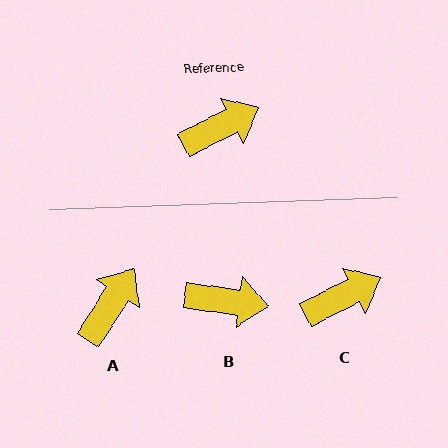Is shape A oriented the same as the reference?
No, it is off by about 30 degrees.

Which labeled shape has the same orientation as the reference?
C.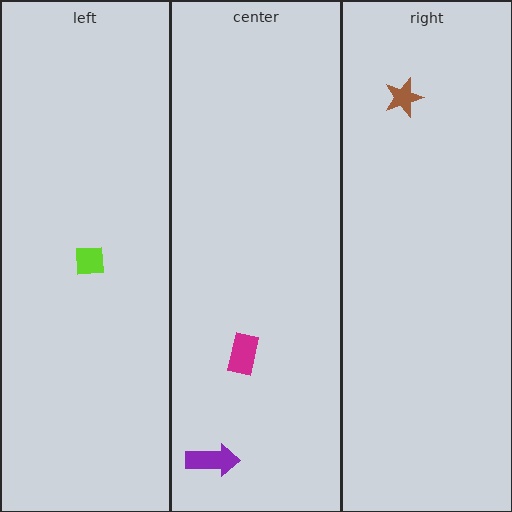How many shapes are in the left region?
1.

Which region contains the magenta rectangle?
The center region.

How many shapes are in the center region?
2.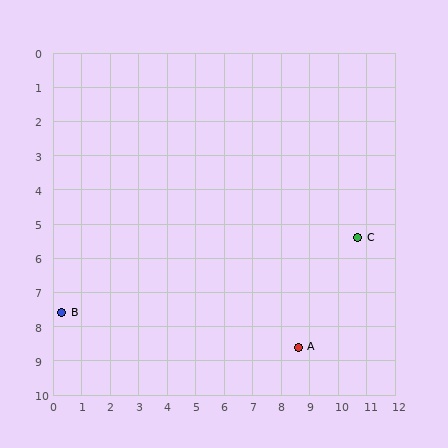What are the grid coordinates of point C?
Point C is at approximately (10.7, 5.4).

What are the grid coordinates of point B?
Point B is at approximately (0.3, 7.6).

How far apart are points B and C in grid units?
Points B and C are about 10.6 grid units apart.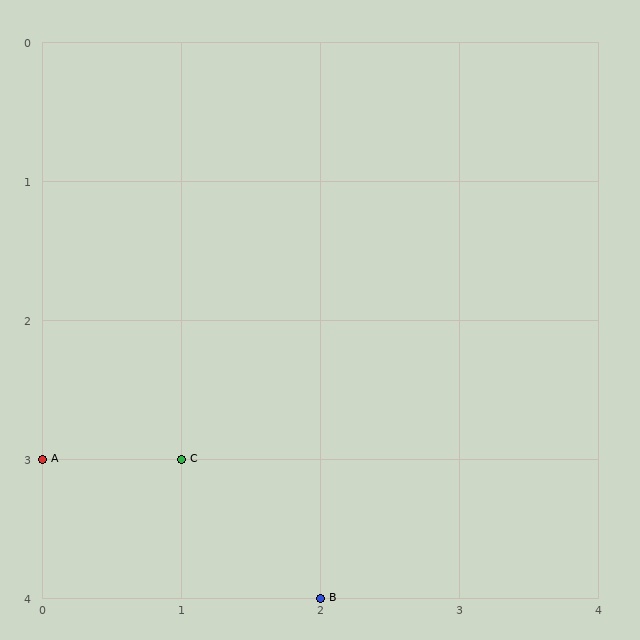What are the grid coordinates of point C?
Point C is at grid coordinates (1, 3).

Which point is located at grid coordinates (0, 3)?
Point A is at (0, 3).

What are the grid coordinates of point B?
Point B is at grid coordinates (2, 4).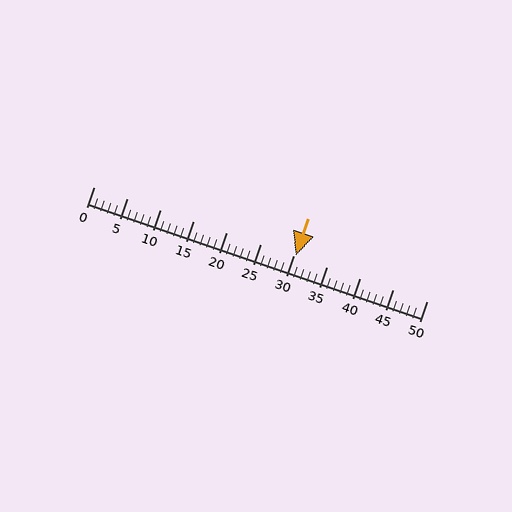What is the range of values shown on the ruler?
The ruler shows values from 0 to 50.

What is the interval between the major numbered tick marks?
The major tick marks are spaced 5 units apart.